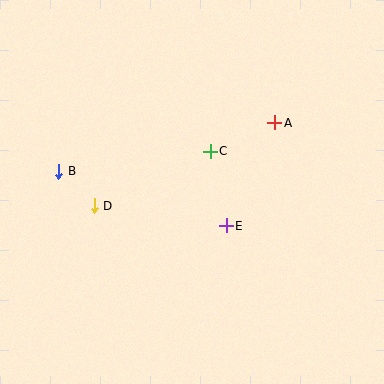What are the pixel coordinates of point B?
Point B is at (59, 171).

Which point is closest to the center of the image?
Point C at (210, 151) is closest to the center.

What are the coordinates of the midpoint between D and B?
The midpoint between D and B is at (76, 188).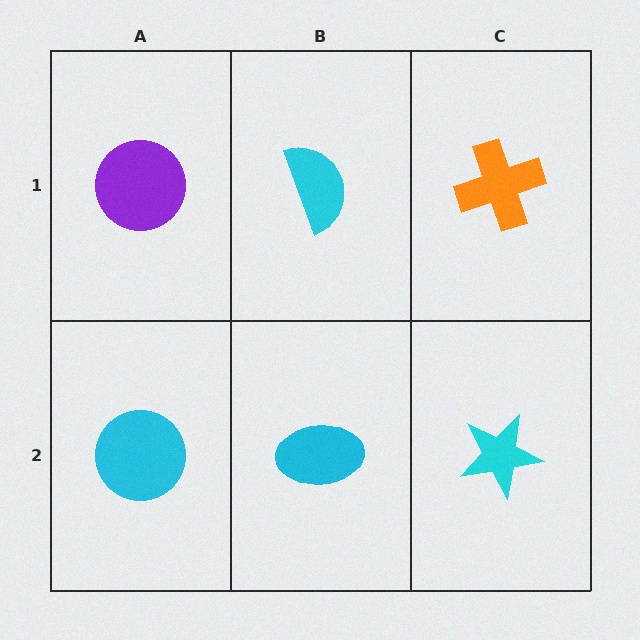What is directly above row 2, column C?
An orange cross.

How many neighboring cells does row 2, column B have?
3.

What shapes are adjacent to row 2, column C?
An orange cross (row 1, column C), a cyan ellipse (row 2, column B).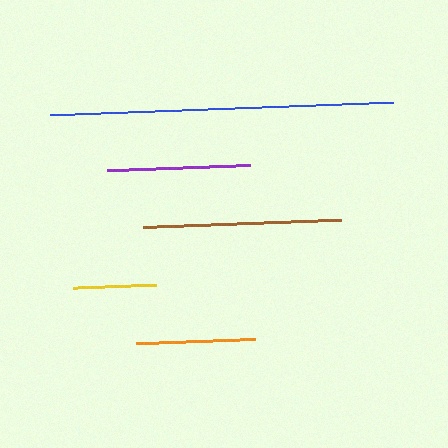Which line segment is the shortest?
The yellow line is the shortest at approximately 84 pixels.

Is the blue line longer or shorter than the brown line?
The blue line is longer than the brown line.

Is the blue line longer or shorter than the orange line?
The blue line is longer than the orange line.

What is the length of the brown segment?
The brown segment is approximately 199 pixels long.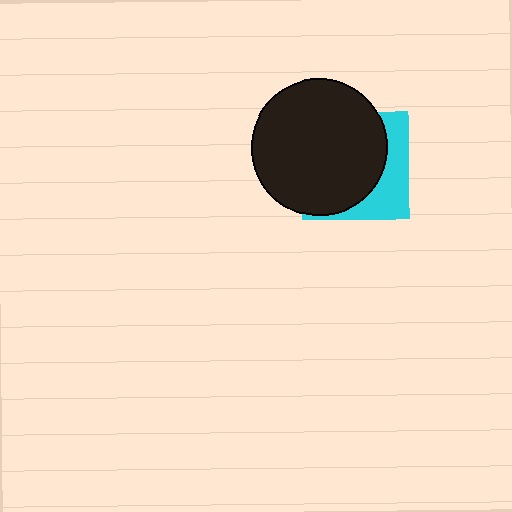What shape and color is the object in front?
The object in front is a black circle.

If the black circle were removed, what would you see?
You would see the complete cyan square.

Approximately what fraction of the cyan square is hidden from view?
Roughly 68% of the cyan square is hidden behind the black circle.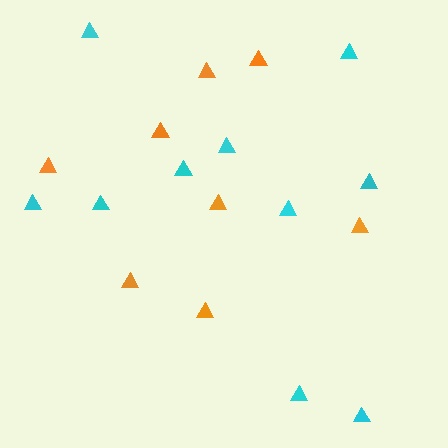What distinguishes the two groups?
There are 2 groups: one group of cyan triangles (10) and one group of orange triangles (8).